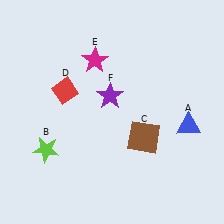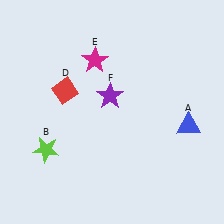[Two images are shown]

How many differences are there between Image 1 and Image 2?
There is 1 difference between the two images.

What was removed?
The brown square (C) was removed in Image 2.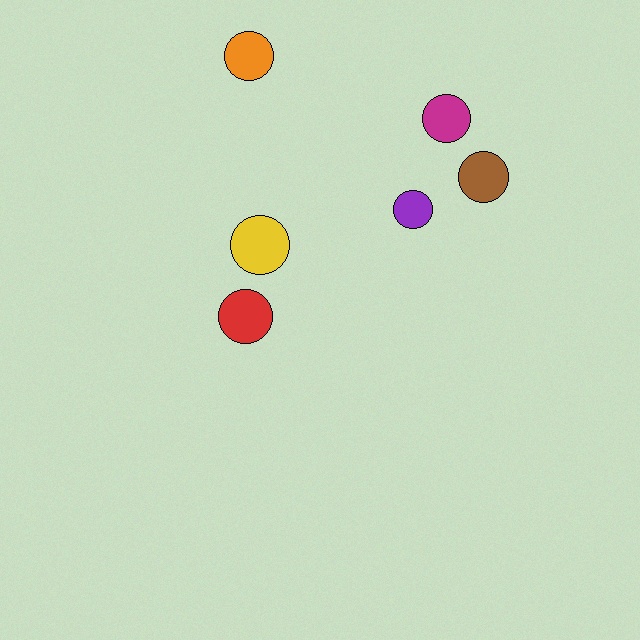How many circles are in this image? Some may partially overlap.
There are 6 circles.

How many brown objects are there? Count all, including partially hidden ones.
There is 1 brown object.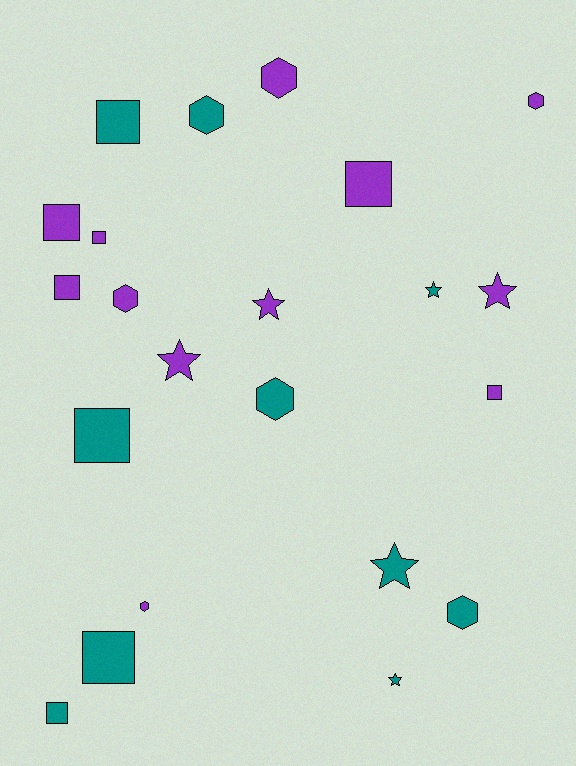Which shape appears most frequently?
Square, with 9 objects.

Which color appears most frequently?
Purple, with 12 objects.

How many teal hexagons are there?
There are 3 teal hexagons.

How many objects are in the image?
There are 22 objects.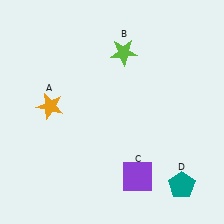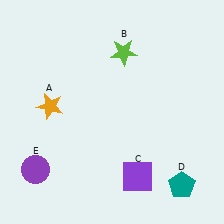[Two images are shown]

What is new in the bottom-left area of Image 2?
A purple circle (E) was added in the bottom-left area of Image 2.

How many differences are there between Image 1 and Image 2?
There is 1 difference between the two images.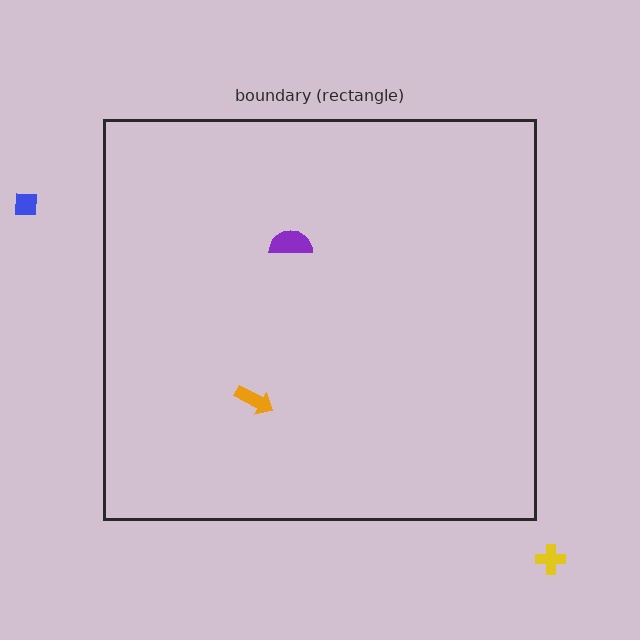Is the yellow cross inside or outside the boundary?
Outside.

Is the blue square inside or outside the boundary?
Outside.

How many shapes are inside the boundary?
2 inside, 2 outside.